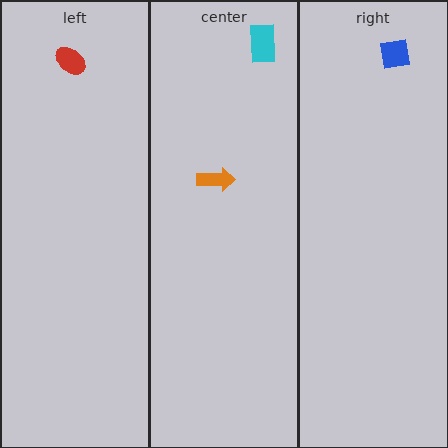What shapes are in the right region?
The blue square.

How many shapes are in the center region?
2.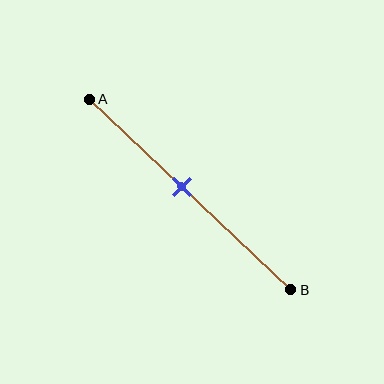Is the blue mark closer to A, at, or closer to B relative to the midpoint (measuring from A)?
The blue mark is closer to point A than the midpoint of segment AB.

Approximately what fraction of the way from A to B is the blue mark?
The blue mark is approximately 45% of the way from A to B.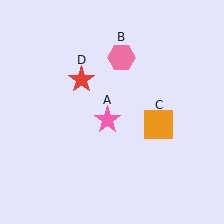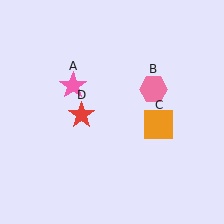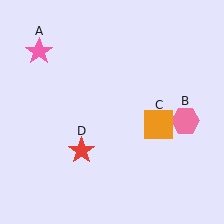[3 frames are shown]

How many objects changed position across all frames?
3 objects changed position: pink star (object A), pink hexagon (object B), red star (object D).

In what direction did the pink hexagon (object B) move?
The pink hexagon (object B) moved down and to the right.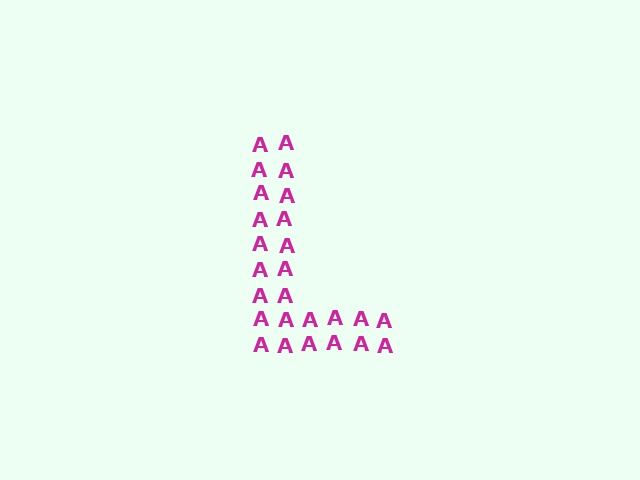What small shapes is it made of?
It is made of small letter A's.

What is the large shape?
The large shape is the letter L.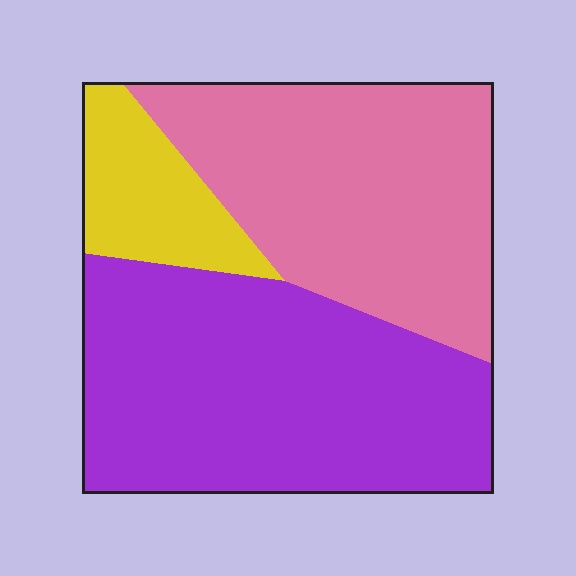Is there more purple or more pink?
Purple.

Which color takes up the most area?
Purple, at roughly 50%.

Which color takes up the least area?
Yellow, at roughly 15%.